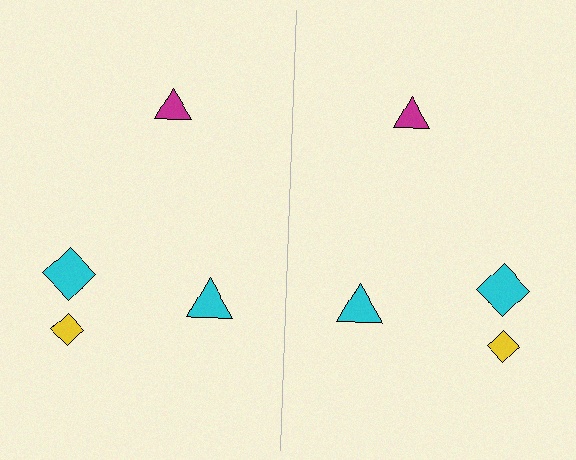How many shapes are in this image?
There are 8 shapes in this image.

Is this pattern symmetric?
Yes, this pattern has bilateral (reflection) symmetry.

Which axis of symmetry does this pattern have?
The pattern has a vertical axis of symmetry running through the center of the image.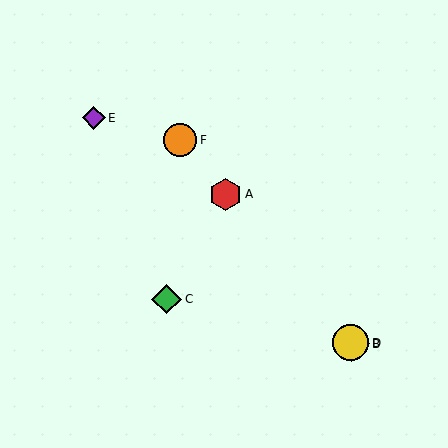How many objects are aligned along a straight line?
4 objects (A, B, D, F) are aligned along a straight line.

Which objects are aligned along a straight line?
Objects A, B, D, F are aligned along a straight line.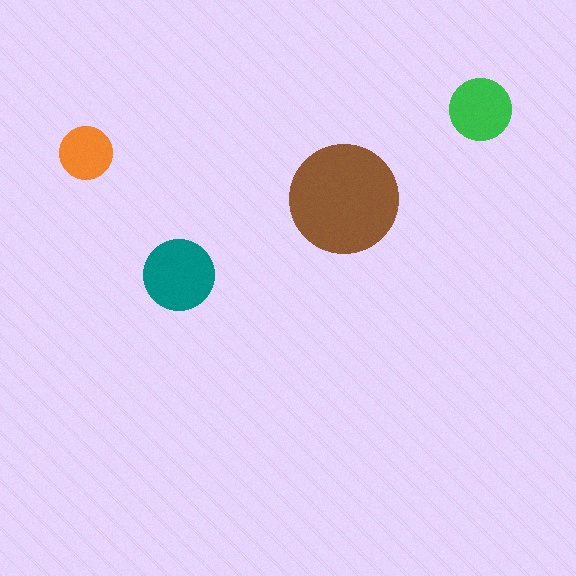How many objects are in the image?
There are 4 objects in the image.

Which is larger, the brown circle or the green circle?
The brown one.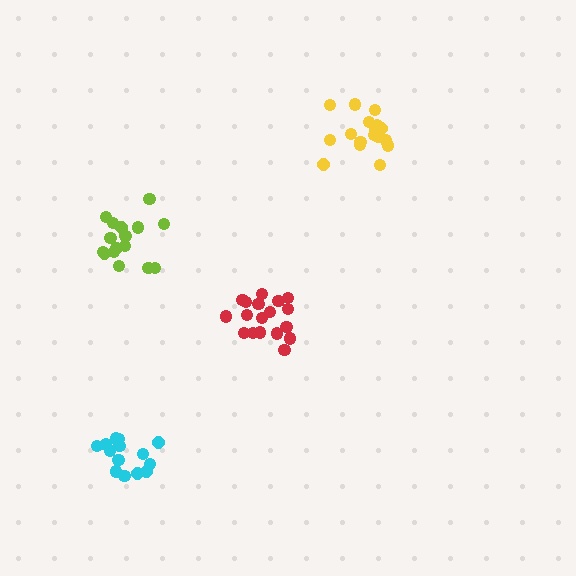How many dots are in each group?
Group 1: 16 dots, Group 2: 17 dots, Group 3: 18 dots, Group 4: 15 dots (66 total).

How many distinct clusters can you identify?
There are 4 distinct clusters.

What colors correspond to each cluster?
The clusters are colored: lime, yellow, red, cyan.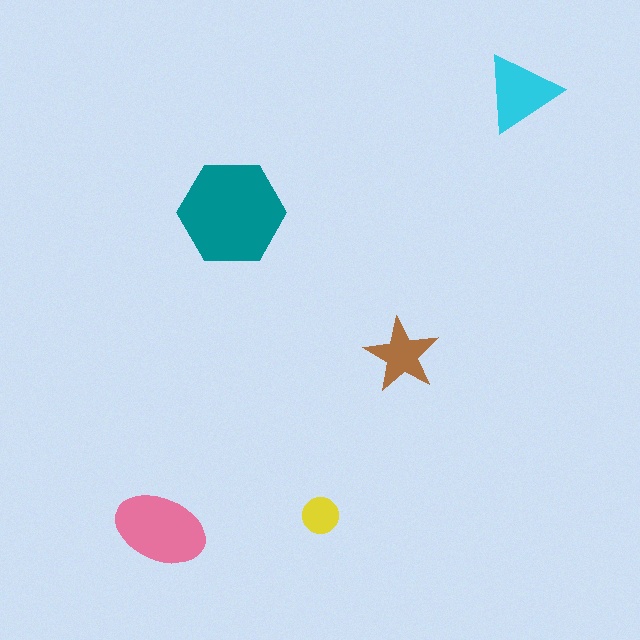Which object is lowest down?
The pink ellipse is bottommost.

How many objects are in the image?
There are 5 objects in the image.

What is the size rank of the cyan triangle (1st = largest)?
3rd.